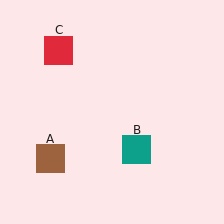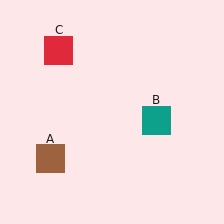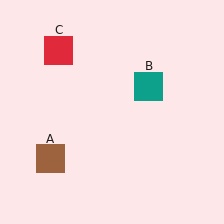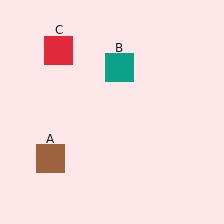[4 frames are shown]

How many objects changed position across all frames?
1 object changed position: teal square (object B).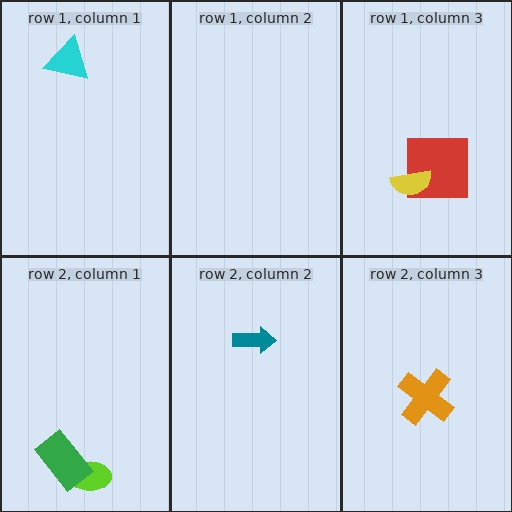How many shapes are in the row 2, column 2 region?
1.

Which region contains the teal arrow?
The row 2, column 2 region.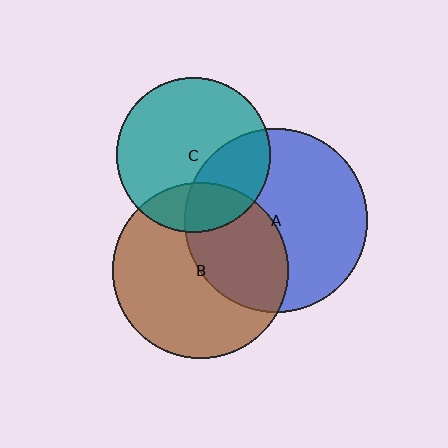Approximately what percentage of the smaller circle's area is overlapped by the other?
Approximately 40%.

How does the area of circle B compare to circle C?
Approximately 1.3 times.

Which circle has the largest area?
Circle A (blue).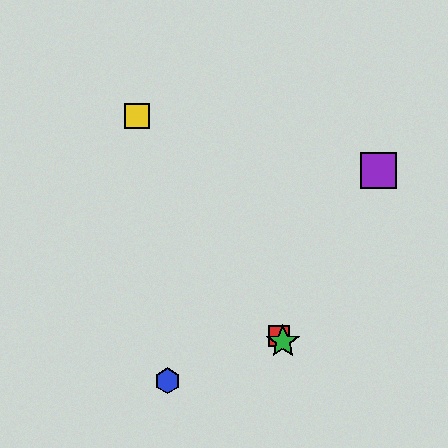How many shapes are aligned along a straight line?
3 shapes (the red square, the green star, the yellow square) are aligned along a straight line.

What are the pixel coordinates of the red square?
The red square is at (279, 336).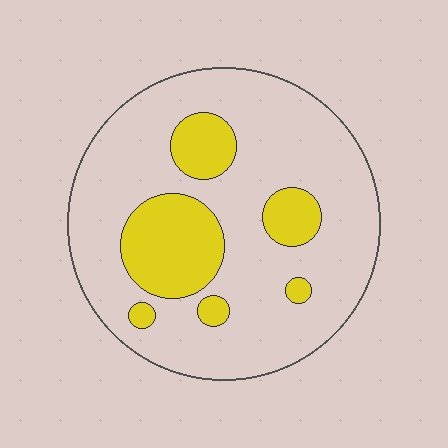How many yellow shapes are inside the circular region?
6.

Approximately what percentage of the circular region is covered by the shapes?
Approximately 20%.